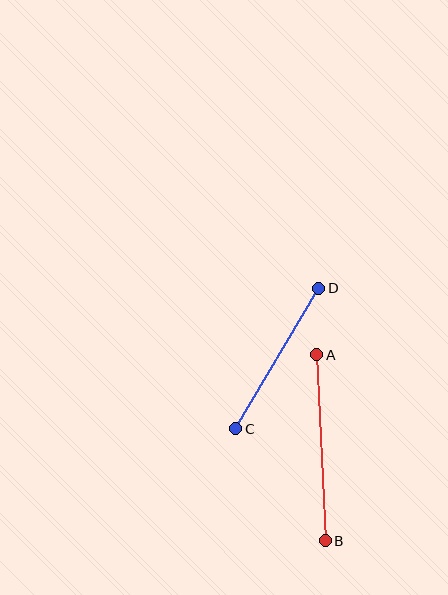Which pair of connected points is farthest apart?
Points A and B are farthest apart.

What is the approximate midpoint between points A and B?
The midpoint is at approximately (321, 448) pixels.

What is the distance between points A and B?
The distance is approximately 186 pixels.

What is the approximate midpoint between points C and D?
The midpoint is at approximately (277, 358) pixels.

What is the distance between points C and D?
The distance is approximately 163 pixels.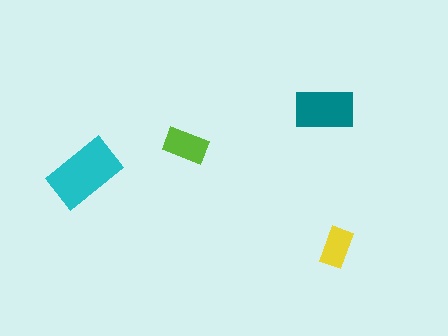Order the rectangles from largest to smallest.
the cyan one, the teal one, the lime one, the yellow one.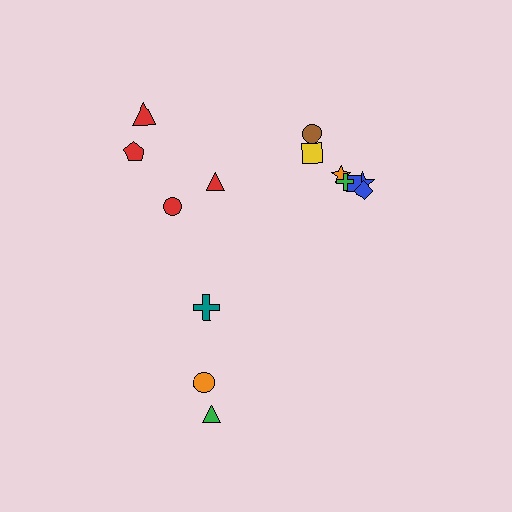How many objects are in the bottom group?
There are 3 objects.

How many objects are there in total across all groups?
There are 14 objects.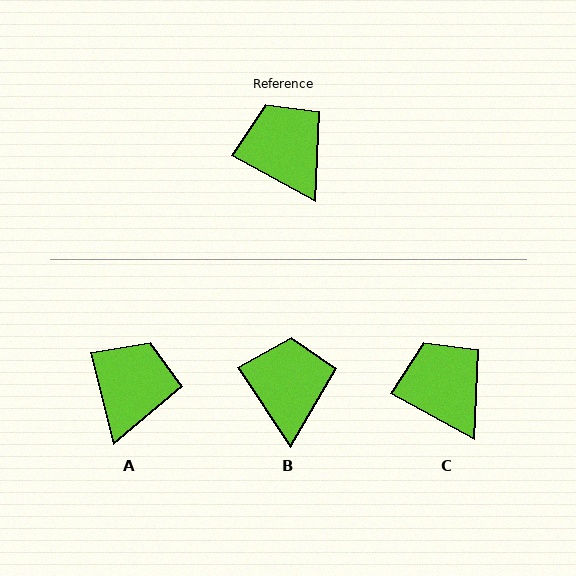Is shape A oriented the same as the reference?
No, it is off by about 47 degrees.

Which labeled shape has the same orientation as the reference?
C.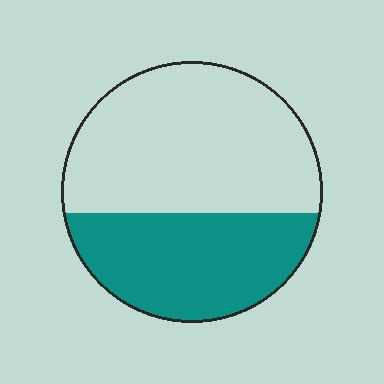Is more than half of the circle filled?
No.